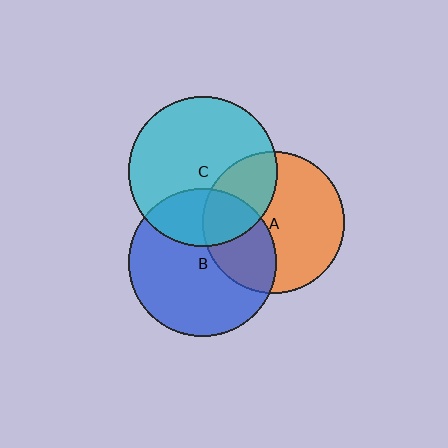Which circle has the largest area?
Circle C (cyan).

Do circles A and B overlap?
Yes.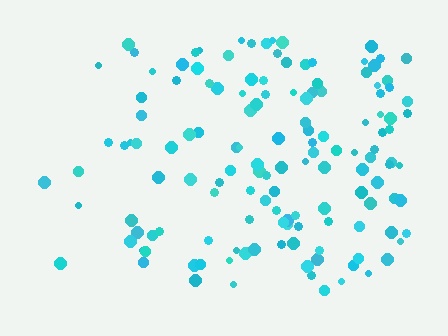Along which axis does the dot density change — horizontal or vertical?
Horizontal.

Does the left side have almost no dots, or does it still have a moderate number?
Still a moderate number, just noticeably fewer than the right.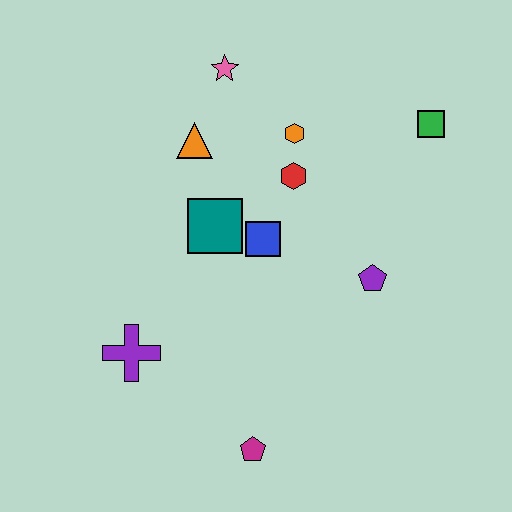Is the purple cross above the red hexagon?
No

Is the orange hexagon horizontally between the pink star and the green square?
Yes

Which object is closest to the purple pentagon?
The blue square is closest to the purple pentagon.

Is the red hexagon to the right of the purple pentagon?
No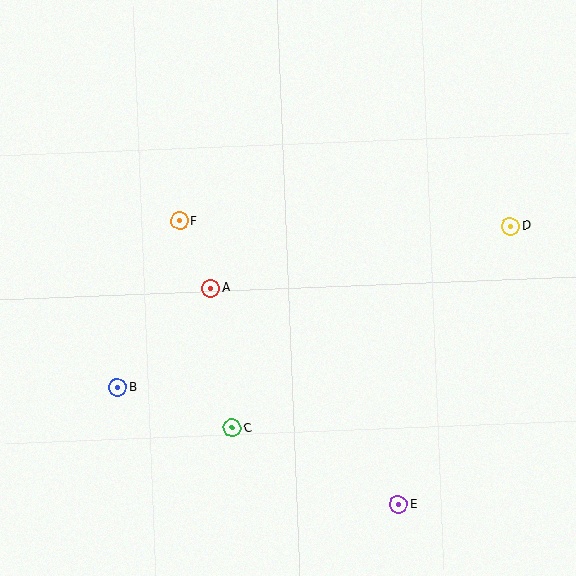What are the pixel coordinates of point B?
Point B is at (117, 388).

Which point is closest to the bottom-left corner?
Point B is closest to the bottom-left corner.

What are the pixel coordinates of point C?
Point C is at (232, 428).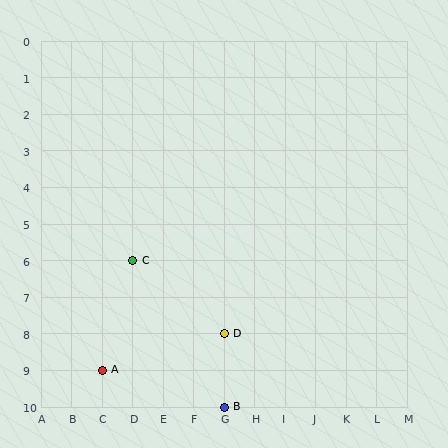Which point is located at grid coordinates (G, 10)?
Point B is at (G, 10).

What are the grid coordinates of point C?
Point C is at grid coordinates (D, 6).